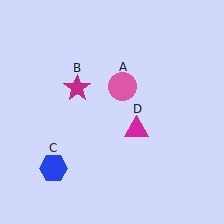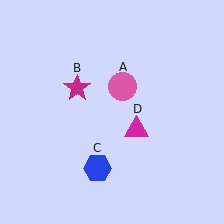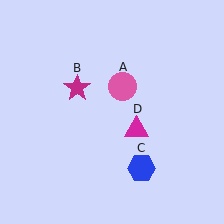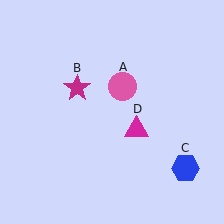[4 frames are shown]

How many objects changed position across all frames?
1 object changed position: blue hexagon (object C).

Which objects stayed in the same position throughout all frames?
Pink circle (object A) and magenta star (object B) and magenta triangle (object D) remained stationary.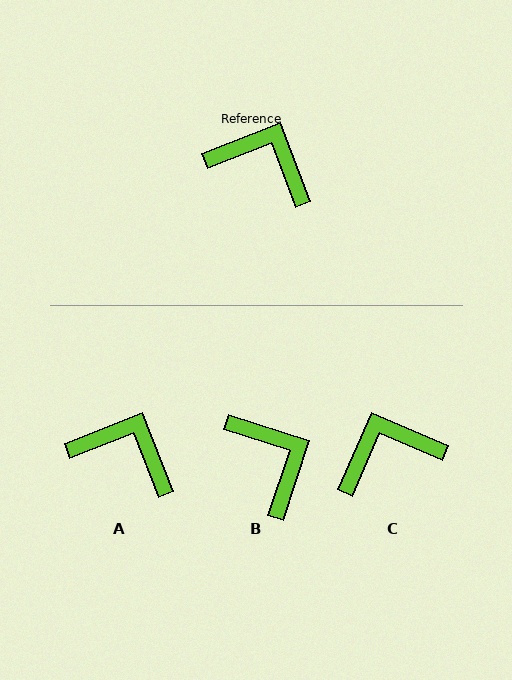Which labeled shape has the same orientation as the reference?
A.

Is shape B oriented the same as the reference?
No, it is off by about 39 degrees.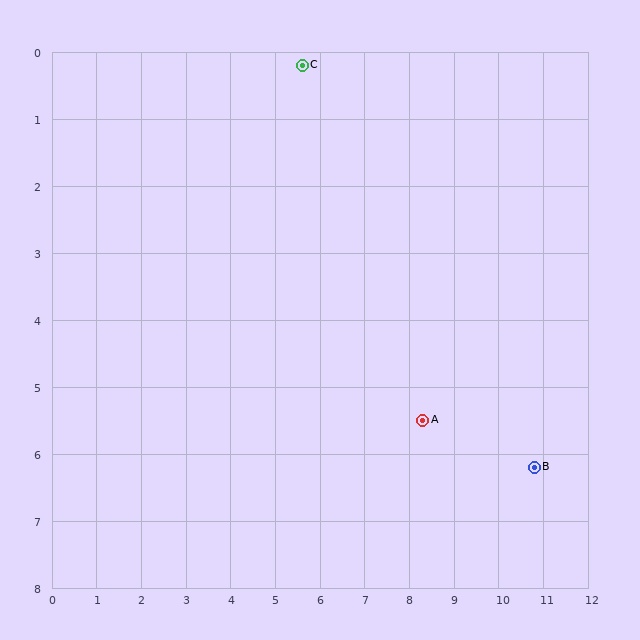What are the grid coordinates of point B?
Point B is at approximately (10.8, 6.2).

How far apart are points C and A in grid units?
Points C and A are about 5.9 grid units apart.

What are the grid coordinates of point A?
Point A is at approximately (8.3, 5.5).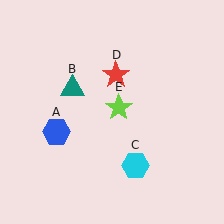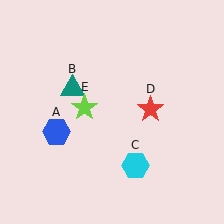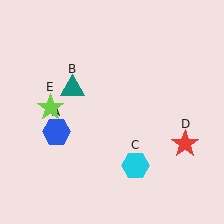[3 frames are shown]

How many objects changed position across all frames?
2 objects changed position: red star (object D), lime star (object E).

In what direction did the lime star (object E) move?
The lime star (object E) moved left.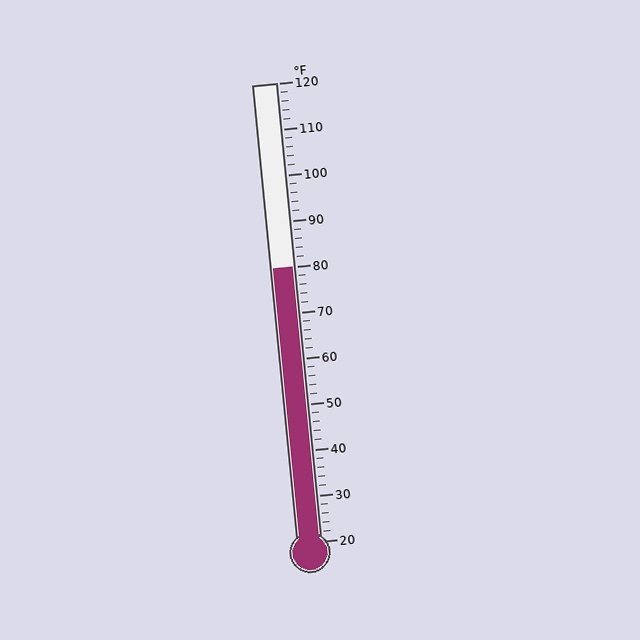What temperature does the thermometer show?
The thermometer shows approximately 80°F.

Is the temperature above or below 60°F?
The temperature is above 60°F.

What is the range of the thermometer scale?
The thermometer scale ranges from 20°F to 120°F.